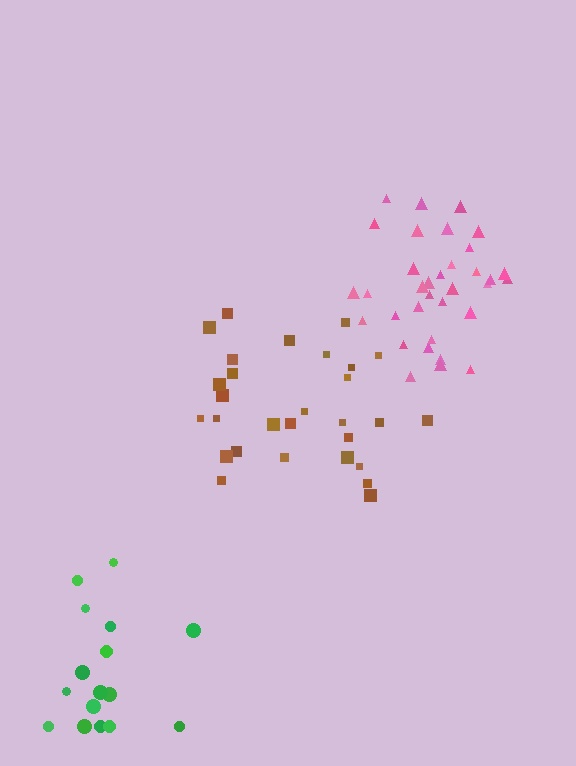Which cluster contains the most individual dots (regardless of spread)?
Pink (34).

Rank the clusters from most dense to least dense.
pink, brown, green.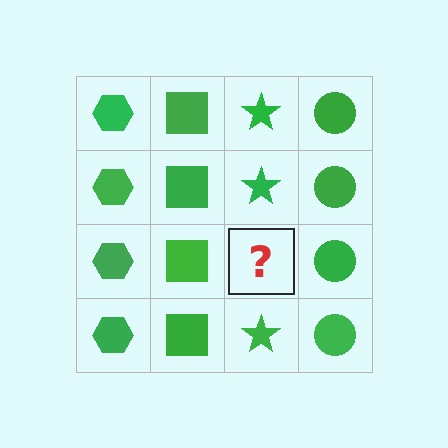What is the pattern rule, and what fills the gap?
The rule is that each column has a consistent shape. The gap should be filled with a green star.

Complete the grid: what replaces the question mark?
The question mark should be replaced with a green star.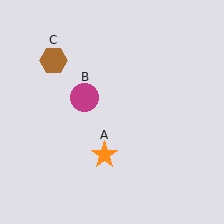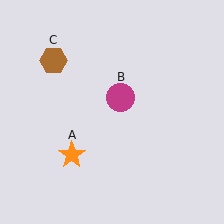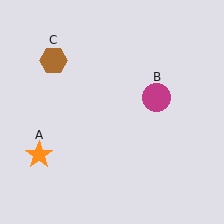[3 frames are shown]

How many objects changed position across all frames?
2 objects changed position: orange star (object A), magenta circle (object B).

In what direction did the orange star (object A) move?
The orange star (object A) moved left.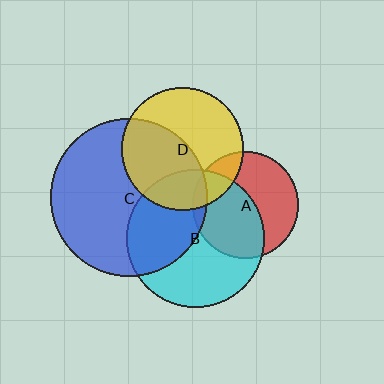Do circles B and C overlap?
Yes.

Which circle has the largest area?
Circle C (blue).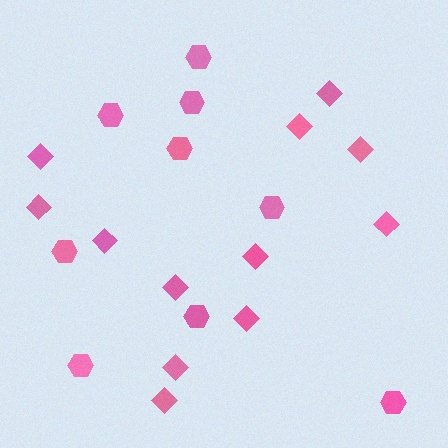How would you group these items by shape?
There are 2 groups: one group of hexagons (9) and one group of diamonds (12).